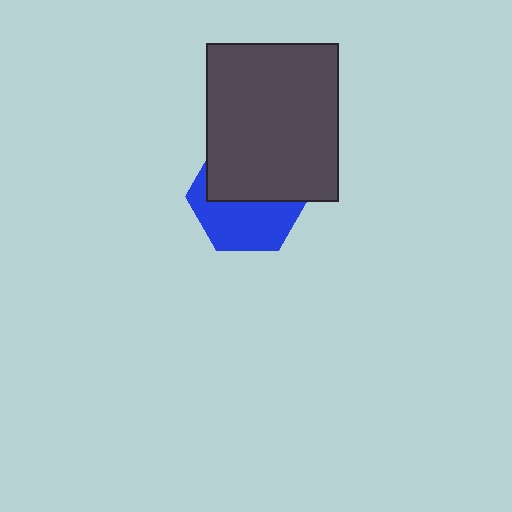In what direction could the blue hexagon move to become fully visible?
The blue hexagon could move down. That would shift it out from behind the dark gray rectangle entirely.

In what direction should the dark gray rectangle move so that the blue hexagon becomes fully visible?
The dark gray rectangle should move up. That is the shortest direction to clear the overlap and leave the blue hexagon fully visible.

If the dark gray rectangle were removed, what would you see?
You would see the complete blue hexagon.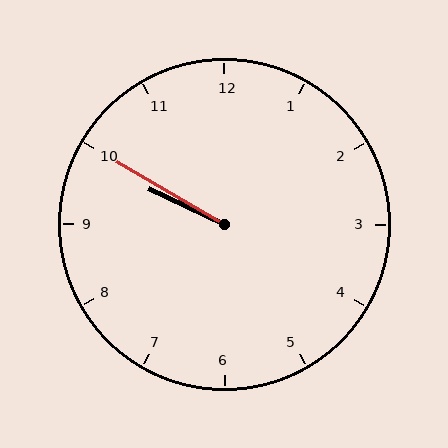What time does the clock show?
9:50.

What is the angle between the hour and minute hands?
Approximately 5 degrees.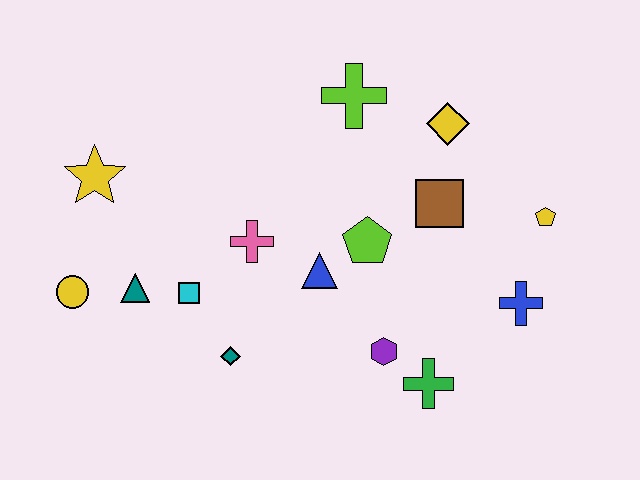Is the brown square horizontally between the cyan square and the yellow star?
No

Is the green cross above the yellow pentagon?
No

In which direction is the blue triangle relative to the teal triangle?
The blue triangle is to the right of the teal triangle.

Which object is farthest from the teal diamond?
The yellow pentagon is farthest from the teal diamond.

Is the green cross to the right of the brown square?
No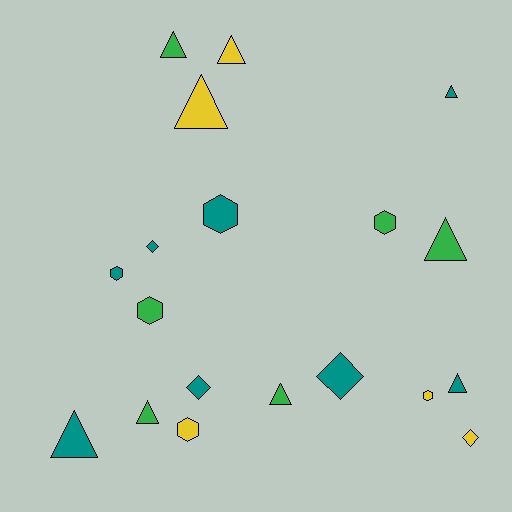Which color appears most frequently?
Teal, with 8 objects.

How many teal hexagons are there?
There are 2 teal hexagons.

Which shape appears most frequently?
Triangle, with 9 objects.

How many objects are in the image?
There are 19 objects.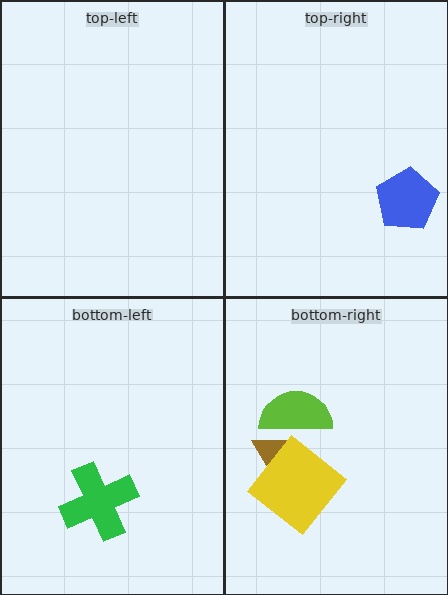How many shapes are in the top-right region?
1.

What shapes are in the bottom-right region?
The brown triangle, the lime semicircle, the yellow diamond.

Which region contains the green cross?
The bottom-left region.